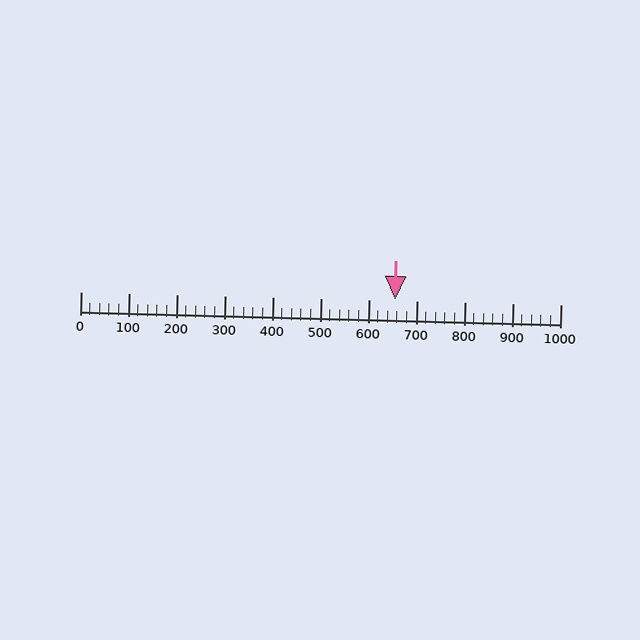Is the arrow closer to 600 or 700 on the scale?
The arrow is closer to 700.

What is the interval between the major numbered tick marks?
The major tick marks are spaced 100 units apart.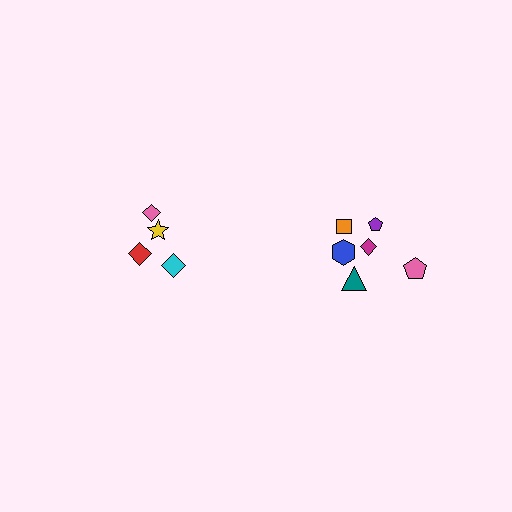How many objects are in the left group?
There are 4 objects.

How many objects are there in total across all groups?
There are 10 objects.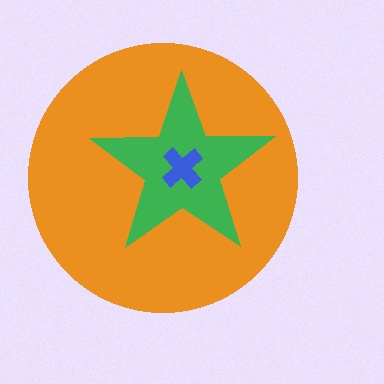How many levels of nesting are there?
3.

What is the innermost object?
The blue cross.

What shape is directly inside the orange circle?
The green star.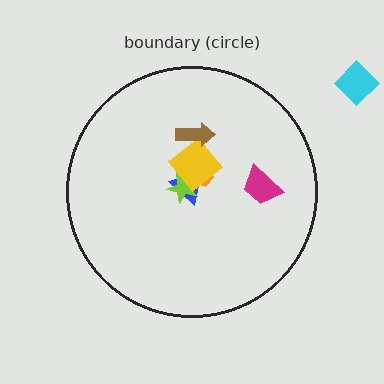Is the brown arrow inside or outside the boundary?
Inside.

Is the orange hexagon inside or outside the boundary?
Inside.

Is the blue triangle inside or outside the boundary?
Inside.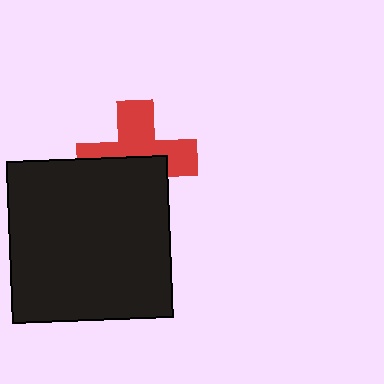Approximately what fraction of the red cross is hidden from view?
Roughly 48% of the red cross is hidden behind the black square.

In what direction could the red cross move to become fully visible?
The red cross could move up. That would shift it out from behind the black square entirely.